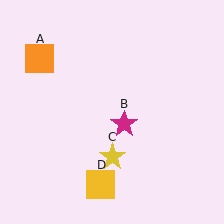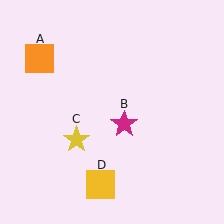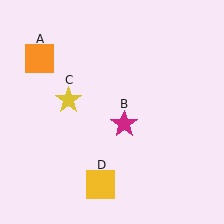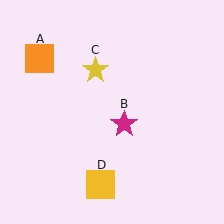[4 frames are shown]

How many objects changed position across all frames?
1 object changed position: yellow star (object C).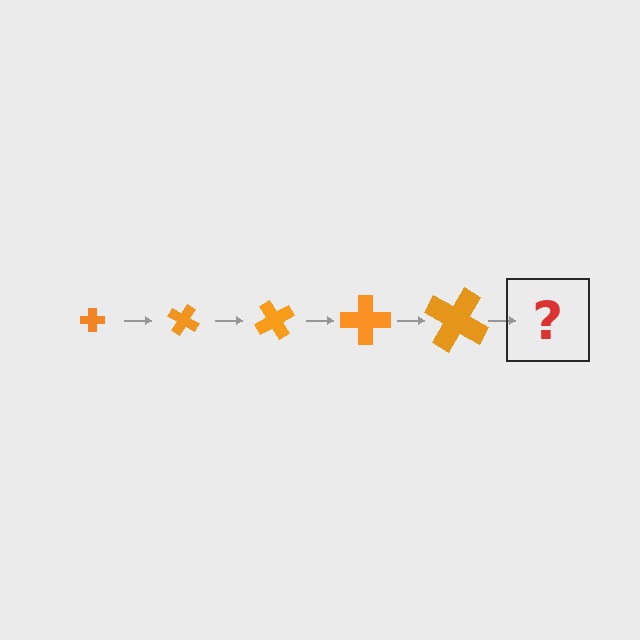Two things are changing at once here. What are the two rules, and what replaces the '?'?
The two rules are that the cross grows larger each step and it rotates 30 degrees each step. The '?' should be a cross, larger than the previous one and rotated 150 degrees from the start.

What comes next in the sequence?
The next element should be a cross, larger than the previous one and rotated 150 degrees from the start.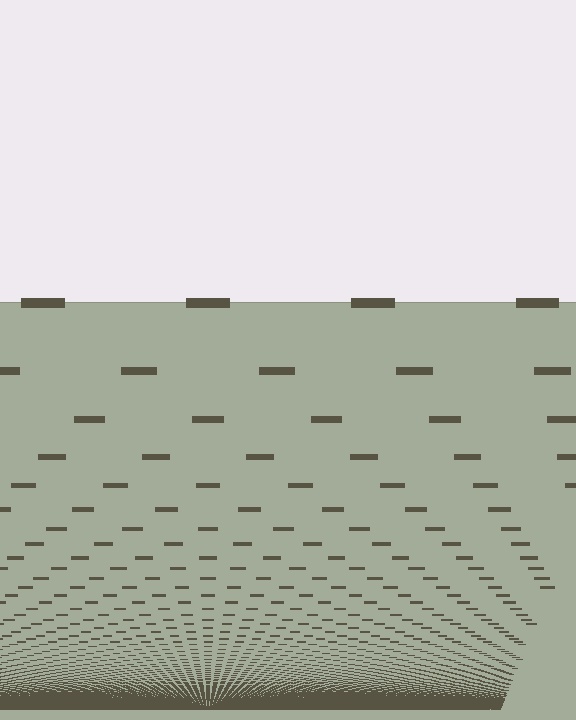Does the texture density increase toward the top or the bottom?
Density increases toward the bottom.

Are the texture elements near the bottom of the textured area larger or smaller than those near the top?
Smaller. The gradient is inverted — elements near the bottom are smaller and denser.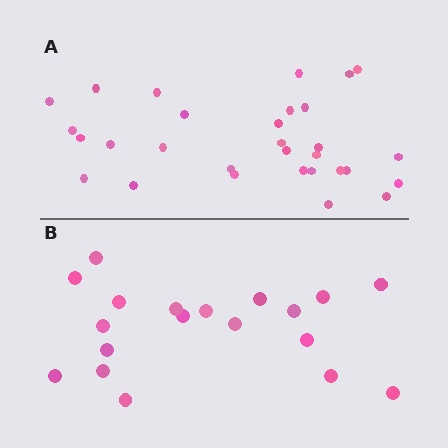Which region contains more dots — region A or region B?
Region A (the top region) has more dots.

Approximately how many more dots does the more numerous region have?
Region A has roughly 12 or so more dots than region B.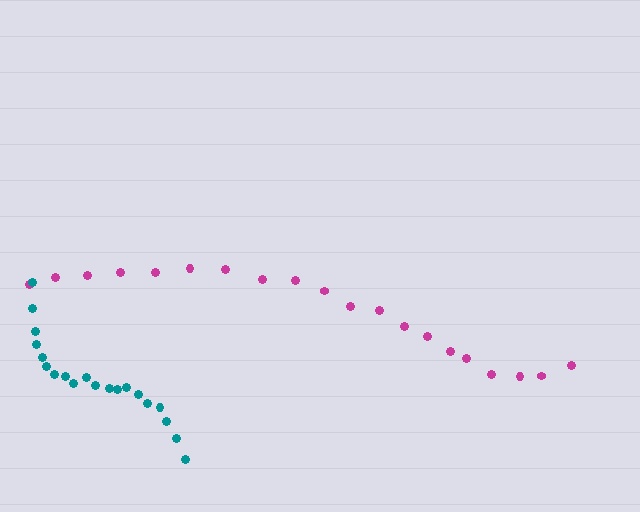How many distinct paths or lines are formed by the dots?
There are 2 distinct paths.